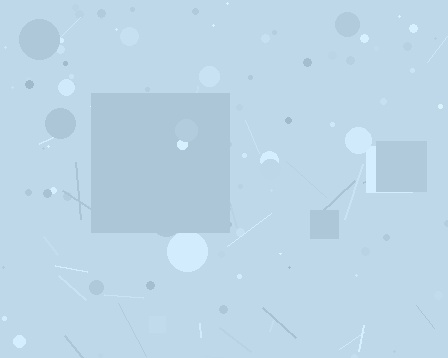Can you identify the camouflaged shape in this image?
The camouflaged shape is a square.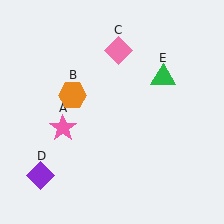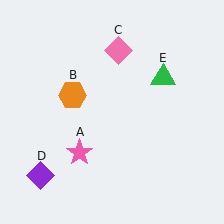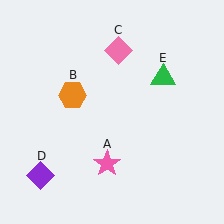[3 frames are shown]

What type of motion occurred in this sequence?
The pink star (object A) rotated counterclockwise around the center of the scene.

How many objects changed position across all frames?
1 object changed position: pink star (object A).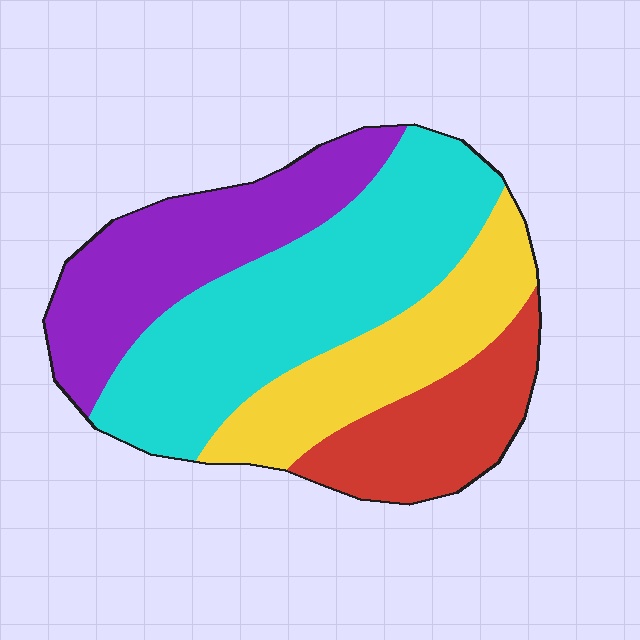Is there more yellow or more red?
Yellow.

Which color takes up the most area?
Cyan, at roughly 40%.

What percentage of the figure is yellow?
Yellow takes up about one fifth (1/5) of the figure.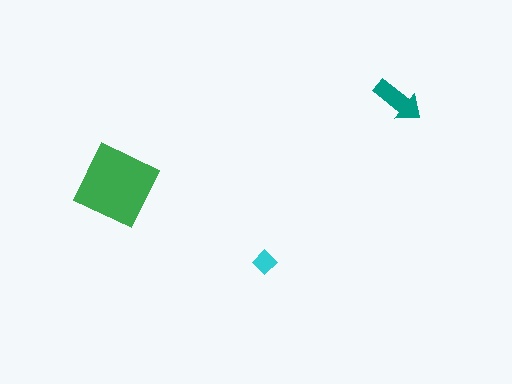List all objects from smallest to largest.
The cyan diamond, the teal arrow, the green square.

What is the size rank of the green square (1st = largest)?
1st.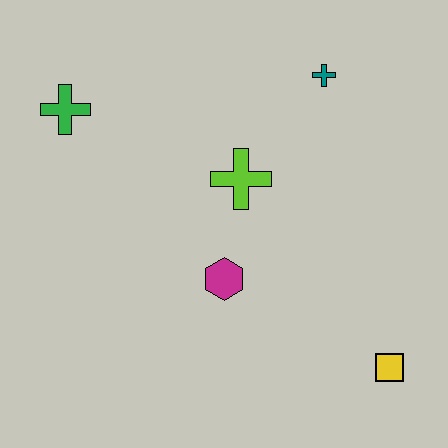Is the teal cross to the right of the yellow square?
No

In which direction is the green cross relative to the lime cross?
The green cross is to the left of the lime cross.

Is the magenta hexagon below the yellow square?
No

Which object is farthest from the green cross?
The yellow square is farthest from the green cross.